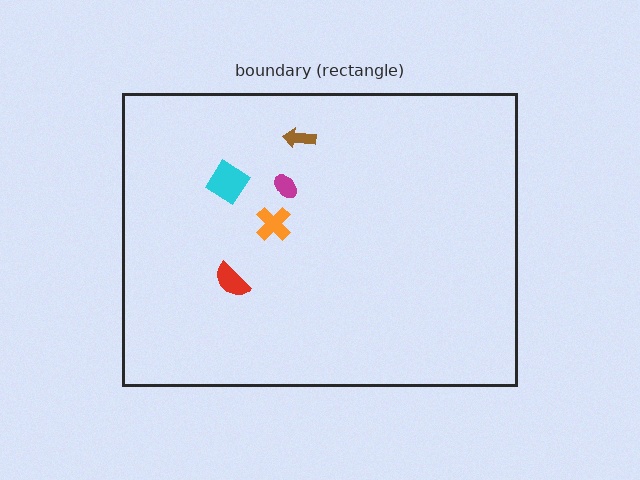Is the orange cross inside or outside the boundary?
Inside.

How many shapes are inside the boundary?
5 inside, 0 outside.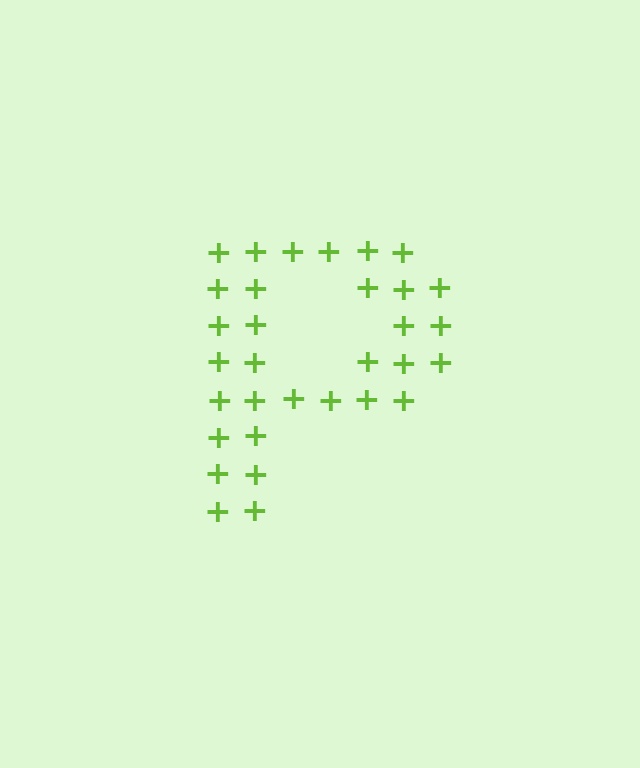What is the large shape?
The large shape is the letter P.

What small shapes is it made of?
It is made of small plus signs.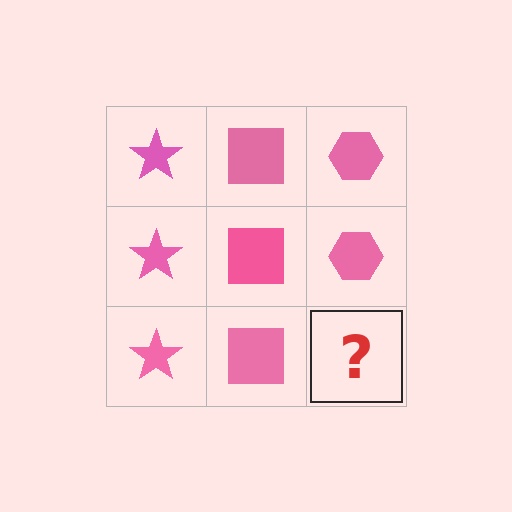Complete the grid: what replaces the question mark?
The question mark should be replaced with a pink hexagon.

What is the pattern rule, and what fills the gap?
The rule is that each column has a consistent shape. The gap should be filled with a pink hexagon.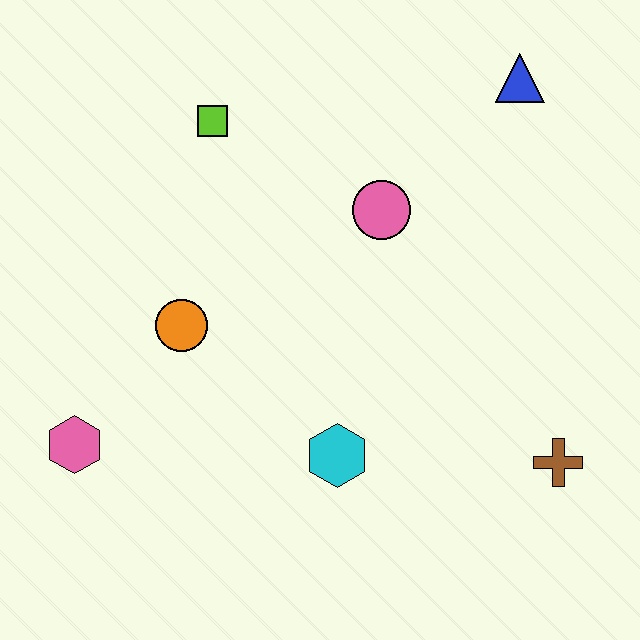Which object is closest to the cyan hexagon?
The orange circle is closest to the cyan hexagon.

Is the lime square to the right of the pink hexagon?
Yes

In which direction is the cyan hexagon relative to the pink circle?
The cyan hexagon is below the pink circle.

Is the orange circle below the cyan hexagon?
No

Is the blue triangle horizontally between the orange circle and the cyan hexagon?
No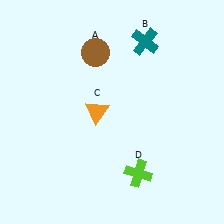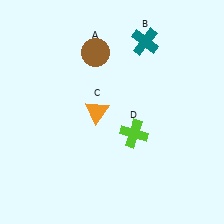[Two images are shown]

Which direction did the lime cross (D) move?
The lime cross (D) moved up.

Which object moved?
The lime cross (D) moved up.